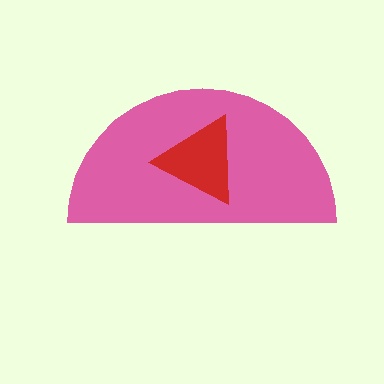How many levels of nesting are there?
2.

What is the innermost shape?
The red triangle.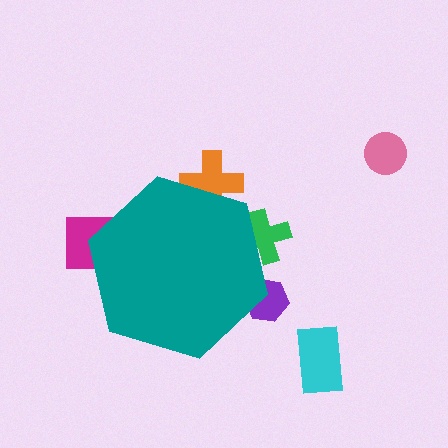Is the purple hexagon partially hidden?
Yes, the purple hexagon is partially hidden behind the teal hexagon.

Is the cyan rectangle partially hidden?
No, the cyan rectangle is fully visible.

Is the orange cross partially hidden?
Yes, the orange cross is partially hidden behind the teal hexagon.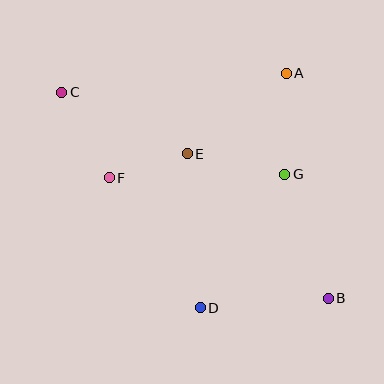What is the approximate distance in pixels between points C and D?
The distance between C and D is approximately 256 pixels.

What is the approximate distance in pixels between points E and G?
The distance between E and G is approximately 100 pixels.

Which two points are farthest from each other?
Points B and C are farthest from each other.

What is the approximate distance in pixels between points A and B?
The distance between A and B is approximately 229 pixels.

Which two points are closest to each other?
Points E and F are closest to each other.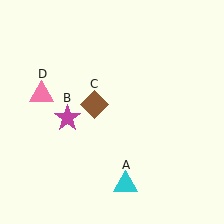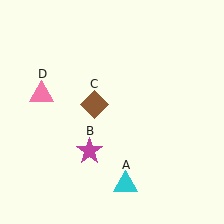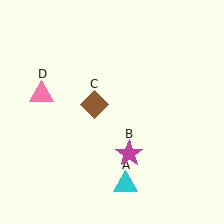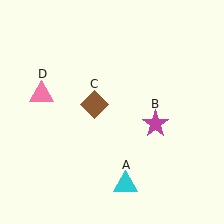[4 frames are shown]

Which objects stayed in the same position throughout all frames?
Cyan triangle (object A) and brown diamond (object C) and pink triangle (object D) remained stationary.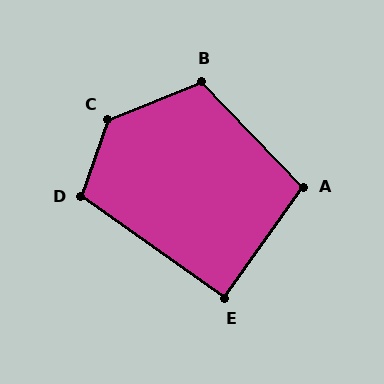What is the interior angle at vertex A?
Approximately 101 degrees (obtuse).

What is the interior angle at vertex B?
Approximately 111 degrees (obtuse).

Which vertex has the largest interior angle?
C, at approximately 131 degrees.